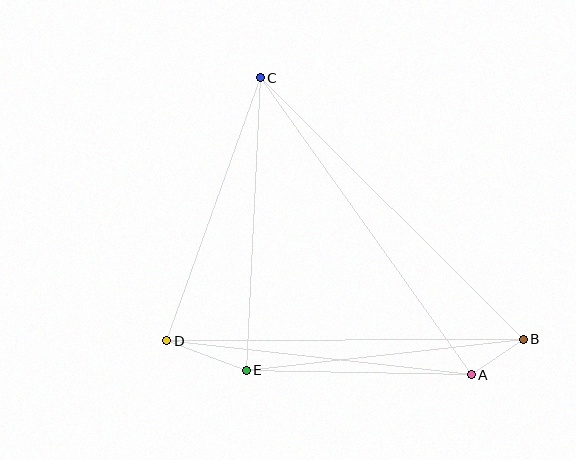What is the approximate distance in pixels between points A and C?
The distance between A and C is approximately 364 pixels.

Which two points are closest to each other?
Points A and B are closest to each other.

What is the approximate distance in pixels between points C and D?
The distance between C and D is approximately 279 pixels.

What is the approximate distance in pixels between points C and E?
The distance between C and E is approximately 293 pixels.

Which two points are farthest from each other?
Points B and C are farthest from each other.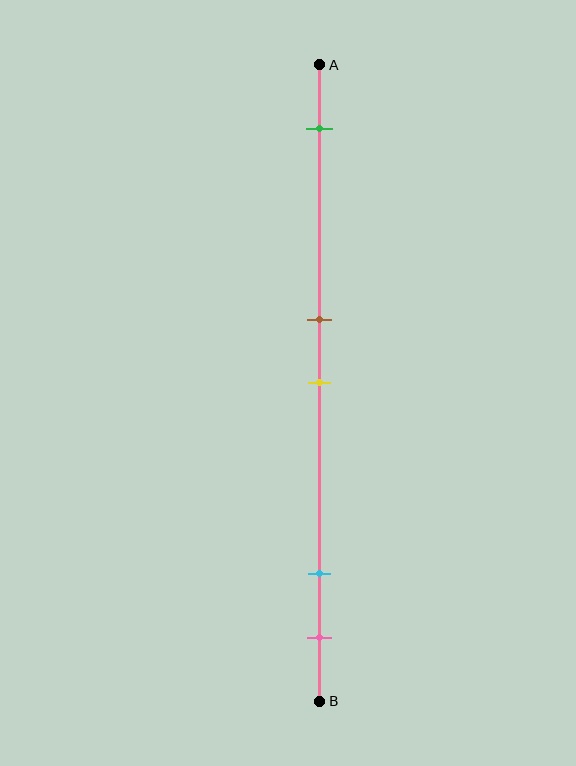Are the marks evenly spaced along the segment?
No, the marks are not evenly spaced.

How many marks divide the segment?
There are 5 marks dividing the segment.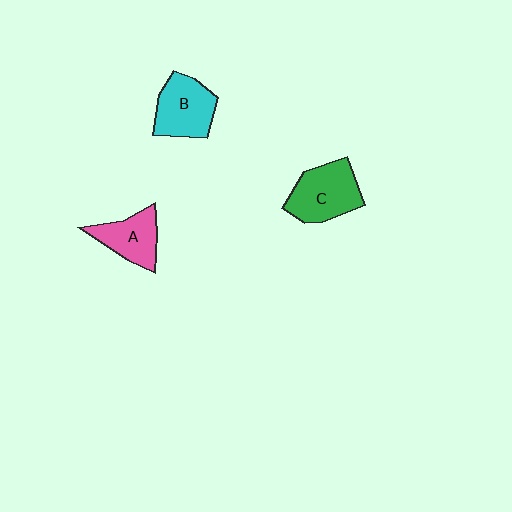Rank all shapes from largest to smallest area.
From largest to smallest: C (green), B (cyan), A (pink).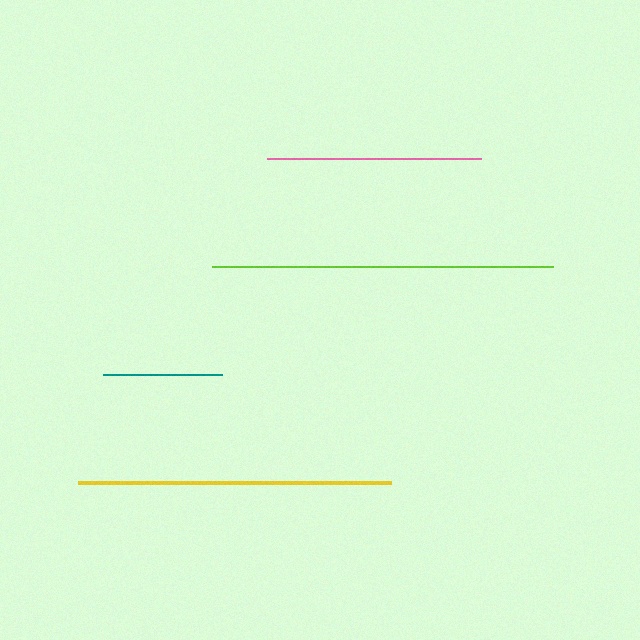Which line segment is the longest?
The lime line is the longest at approximately 342 pixels.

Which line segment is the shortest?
The teal line is the shortest at approximately 119 pixels.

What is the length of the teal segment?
The teal segment is approximately 119 pixels long.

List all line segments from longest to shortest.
From longest to shortest: lime, yellow, pink, teal.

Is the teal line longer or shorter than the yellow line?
The yellow line is longer than the teal line.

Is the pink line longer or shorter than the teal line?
The pink line is longer than the teal line.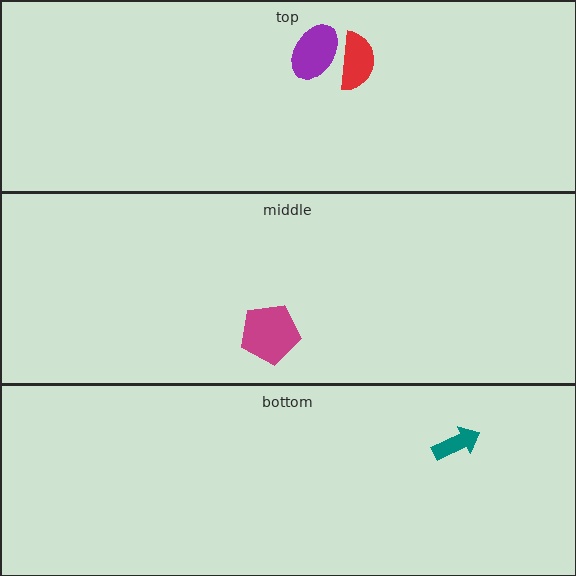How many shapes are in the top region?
2.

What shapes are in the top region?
The purple ellipse, the red semicircle.